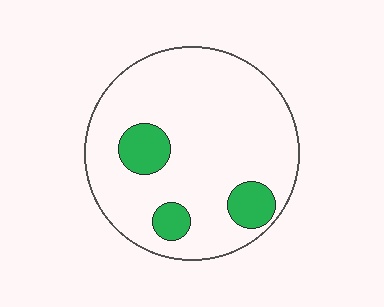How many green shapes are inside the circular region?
3.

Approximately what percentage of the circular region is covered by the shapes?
Approximately 15%.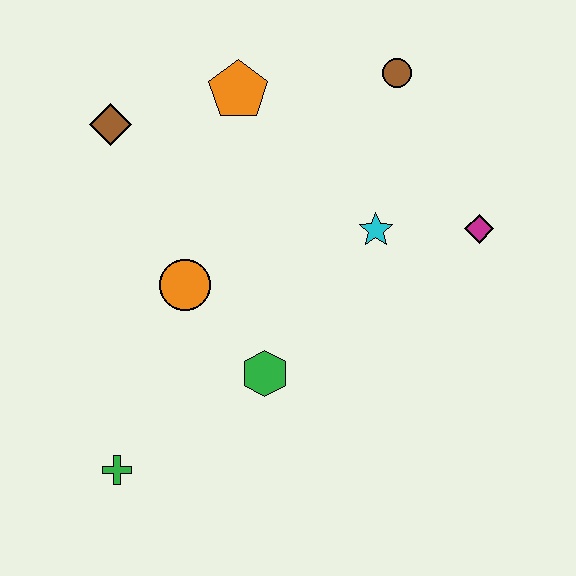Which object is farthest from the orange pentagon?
The green cross is farthest from the orange pentagon.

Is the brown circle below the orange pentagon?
No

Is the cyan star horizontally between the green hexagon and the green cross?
No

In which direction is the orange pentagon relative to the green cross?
The orange pentagon is above the green cross.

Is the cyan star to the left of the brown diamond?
No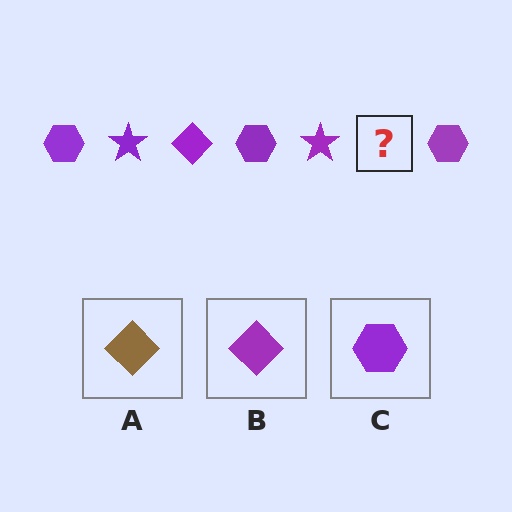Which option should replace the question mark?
Option B.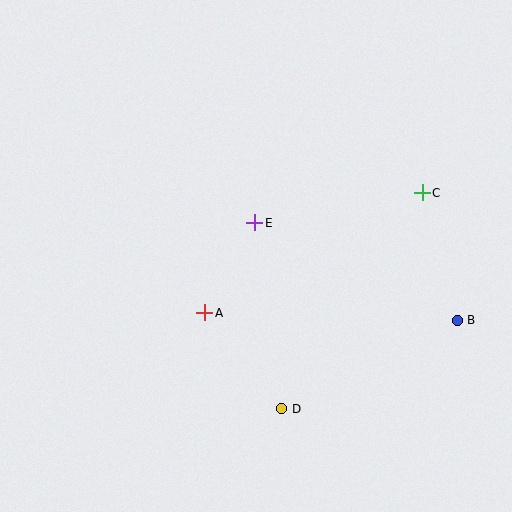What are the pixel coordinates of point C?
Point C is at (422, 193).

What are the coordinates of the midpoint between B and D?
The midpoint between B and D is at (370, 365).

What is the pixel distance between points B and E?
The distance between B and E is 225 pixels.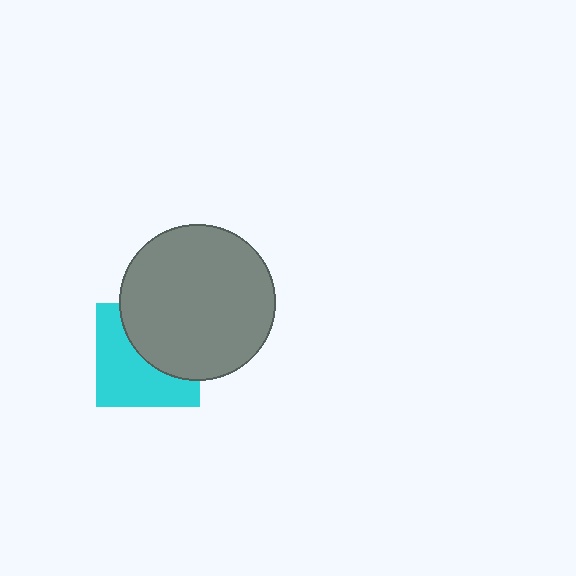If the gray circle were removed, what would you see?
You would see the complete cyan square.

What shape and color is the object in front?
The object in front is a gray circle.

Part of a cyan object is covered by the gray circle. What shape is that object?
It is a square.